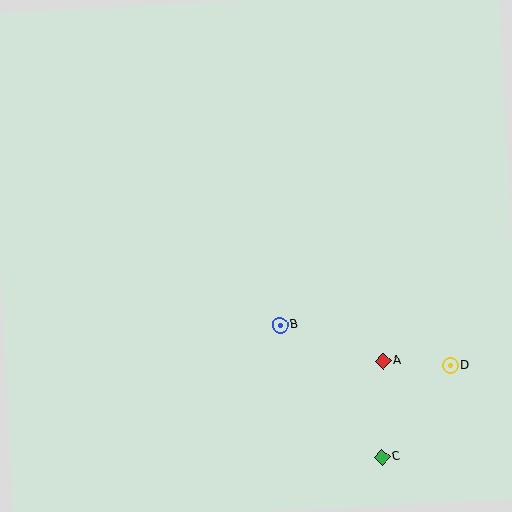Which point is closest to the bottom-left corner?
Point B is closest to the bottom-left corner.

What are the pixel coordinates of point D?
Point D is at (450, 366).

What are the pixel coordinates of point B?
Point B is at (280, 325).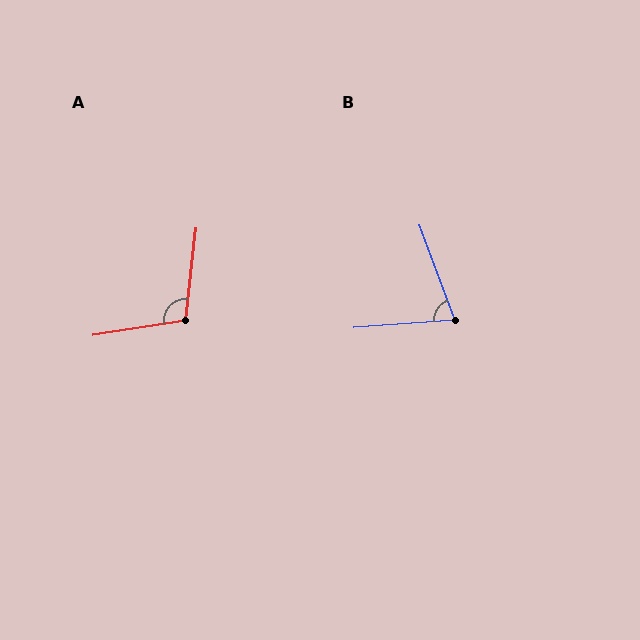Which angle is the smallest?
B, at approximately 74 degrees.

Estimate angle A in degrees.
Approximately 106 degrees.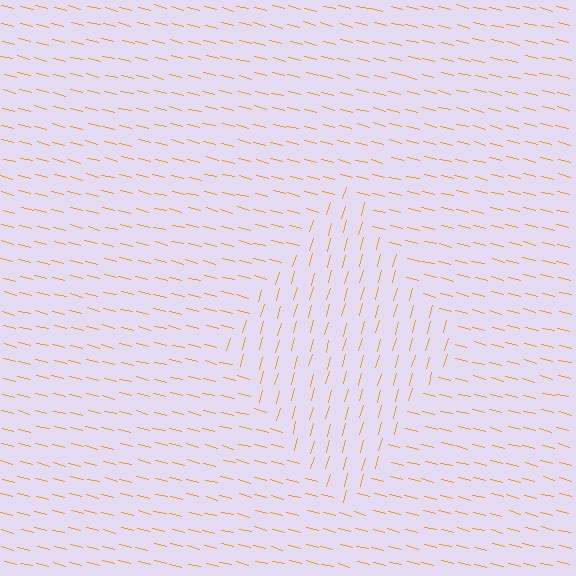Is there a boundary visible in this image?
Yes, there is a texture boundary formed by a change in line orientation.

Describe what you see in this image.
The image is filled with small orange line segments. A diamond region in the image has lines oriented differently from the surrounding lines, creating a visible texture boundary.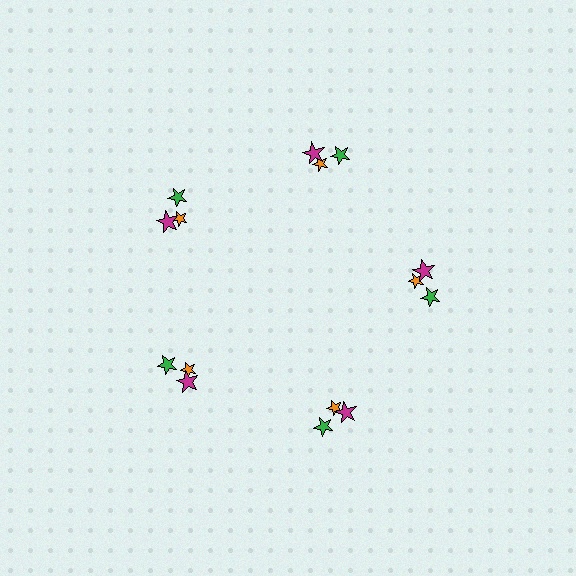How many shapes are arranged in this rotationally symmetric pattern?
There are 15 shapes, arranged in 5 groups of 3.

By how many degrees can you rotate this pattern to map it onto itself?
The pattern maps onto itself every 72 degrees of rotation.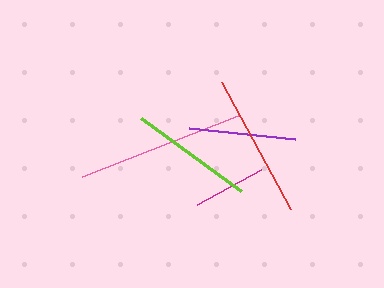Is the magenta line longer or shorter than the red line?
The red line is longer than the magenta line.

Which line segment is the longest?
The pink line is the longest at approximately 167 pixels.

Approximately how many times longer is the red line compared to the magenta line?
The red line is approximately 2.0 times the length of the magenta line.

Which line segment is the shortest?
The magenta line is the shortest at approximately 72 pixels.